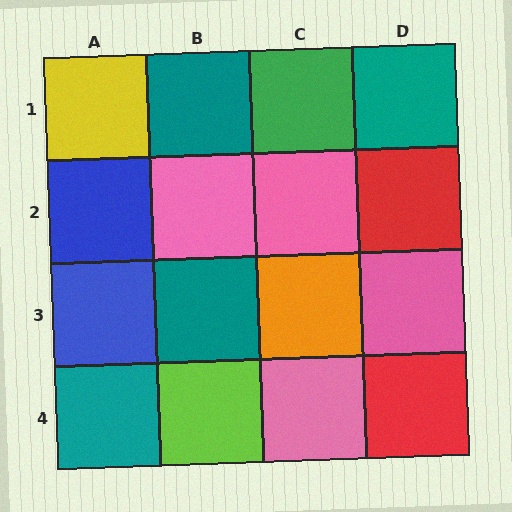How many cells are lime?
1 cell is lime.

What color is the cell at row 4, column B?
Lime.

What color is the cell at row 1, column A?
Yellow.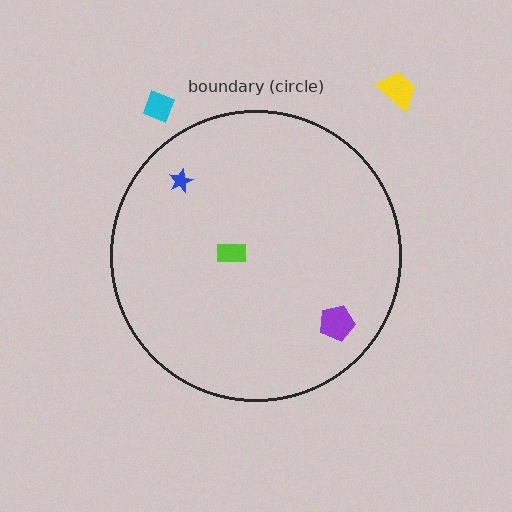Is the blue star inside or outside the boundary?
Inside.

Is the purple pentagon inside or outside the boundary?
Inside.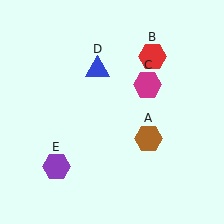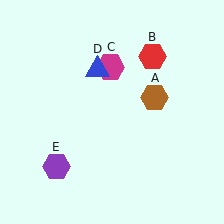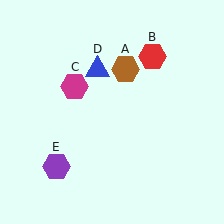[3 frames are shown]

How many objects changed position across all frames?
2 objects changed position: brown hexagon (object A), magenta hexagon (object C).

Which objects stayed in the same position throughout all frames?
Red hexagon (object B) and blue triangle (object D) and purple hexagon (object E) remained stationary.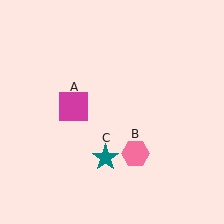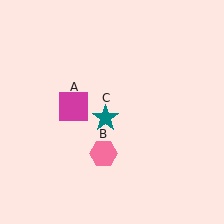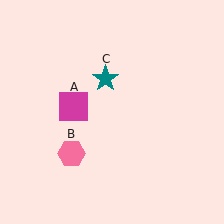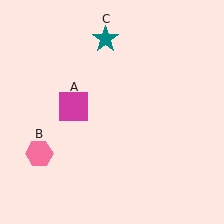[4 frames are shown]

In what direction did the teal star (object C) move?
The teal star (object C) moved up.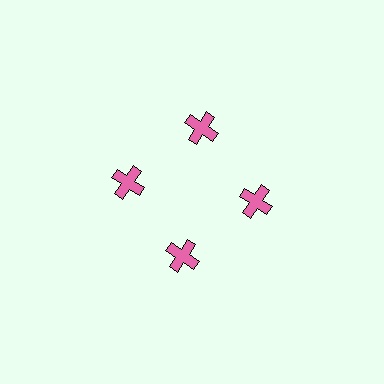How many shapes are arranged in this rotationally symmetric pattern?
There are 4 shapes, arranged in 4 groups of 1.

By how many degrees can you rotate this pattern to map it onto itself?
The pattern maps onto itself every 90 degrees of rotation.